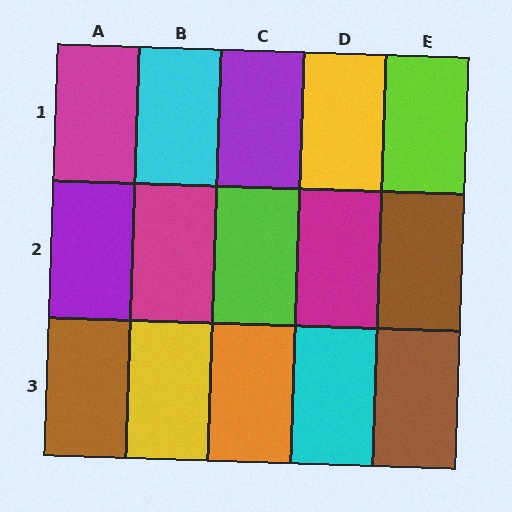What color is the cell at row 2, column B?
Magenta.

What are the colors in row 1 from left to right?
Magenta, cyan, purple, yellow, lime.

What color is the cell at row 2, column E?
Brown.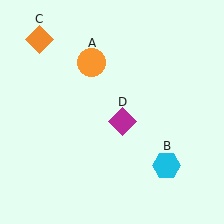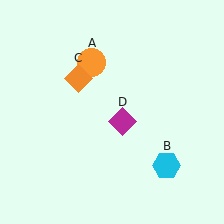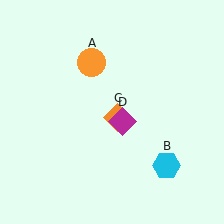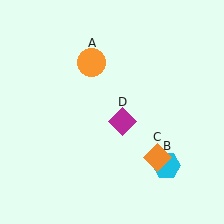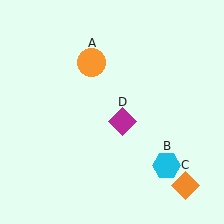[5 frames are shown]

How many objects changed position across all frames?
1 object changed position: orange diamond (object C).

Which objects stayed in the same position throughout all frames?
Orange circle (object A) and cyan hexagon (object B) and magenta diamond (object D) remained stationary.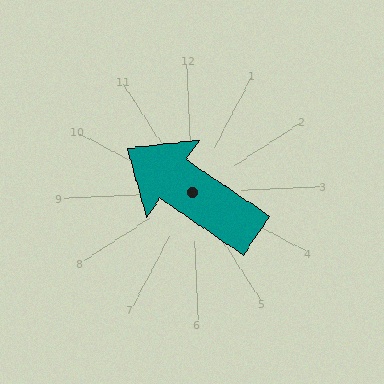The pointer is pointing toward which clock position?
Roughly 10 o'clock.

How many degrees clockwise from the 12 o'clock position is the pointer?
Approximately 307 degrees.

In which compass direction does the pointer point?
Northwest.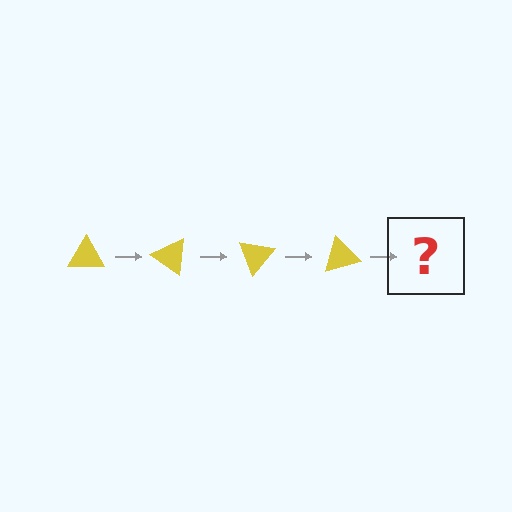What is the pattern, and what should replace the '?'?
The pattern is that the triangle rotates 35 degrees each step. The '?' should be a yellow triangle rotated 140 degrees.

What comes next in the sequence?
The next element should be a yellow triangle rotated 140 degrees.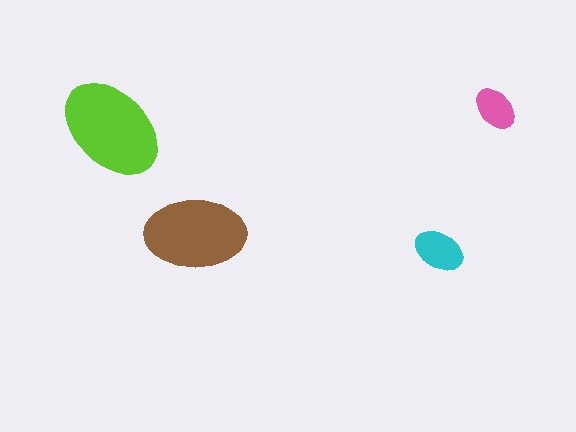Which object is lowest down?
The cyan ellipse is bottommost.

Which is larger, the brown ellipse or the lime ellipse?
The lime one.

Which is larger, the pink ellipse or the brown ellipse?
The brown one.